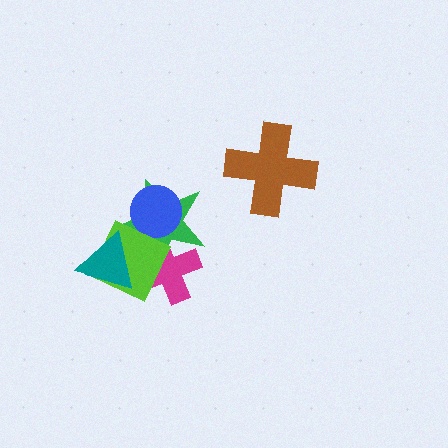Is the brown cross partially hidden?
No, no other shape covers it.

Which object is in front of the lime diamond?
The teal triangle is in front of the lime diamond.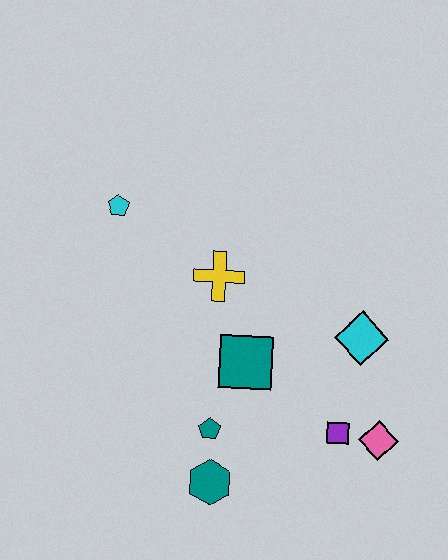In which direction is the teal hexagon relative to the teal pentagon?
The teal hexagon is below the teal pentagon.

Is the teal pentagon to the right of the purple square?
No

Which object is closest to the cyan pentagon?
The yellow cross is closest to the cyan pentagon.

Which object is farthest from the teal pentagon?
The cyan pentagon is farthest from the teal pentagon.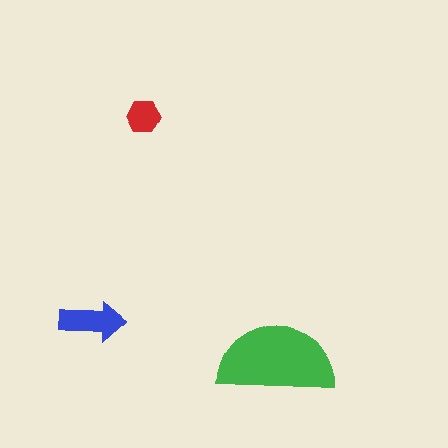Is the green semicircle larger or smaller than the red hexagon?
Larger.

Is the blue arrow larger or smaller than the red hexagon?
Larger.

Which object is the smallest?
The red hexagon.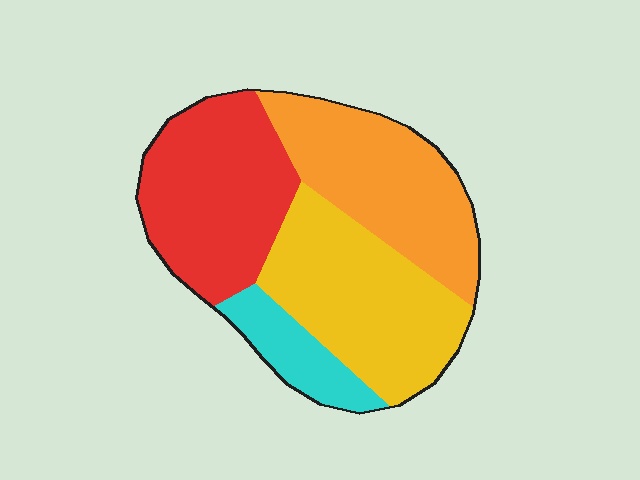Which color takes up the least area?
Cyan, at roughly 10%.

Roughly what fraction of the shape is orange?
Orange covers 28% of the shape.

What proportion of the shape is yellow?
Yellow takes up about one third (1/3) of the shape.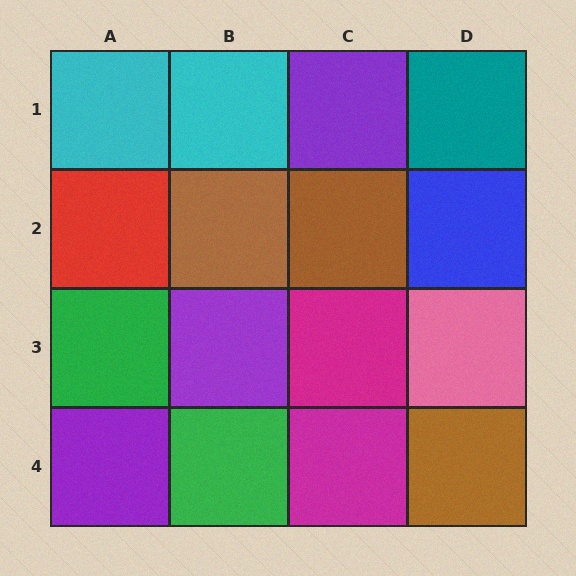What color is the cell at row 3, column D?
Pink.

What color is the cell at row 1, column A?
Cyan.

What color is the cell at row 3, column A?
Green.